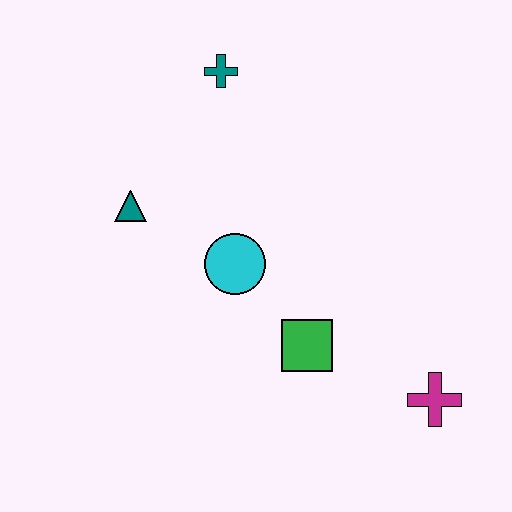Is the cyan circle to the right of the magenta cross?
No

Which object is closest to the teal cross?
The teal triangle is closest to the teal cross.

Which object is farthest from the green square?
The teal cross is farthest from the green square.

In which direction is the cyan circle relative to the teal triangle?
The cyan circle is to the right of the teal triangle.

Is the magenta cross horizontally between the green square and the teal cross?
No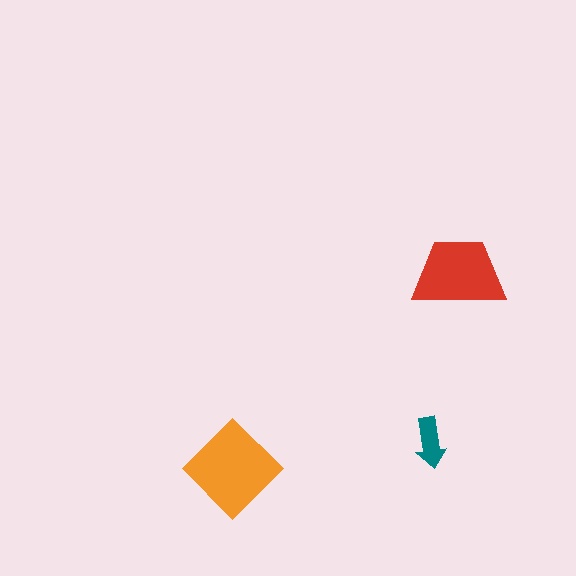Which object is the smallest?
The teal arrow.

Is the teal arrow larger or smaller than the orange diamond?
Smaller.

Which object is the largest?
The orange diamond.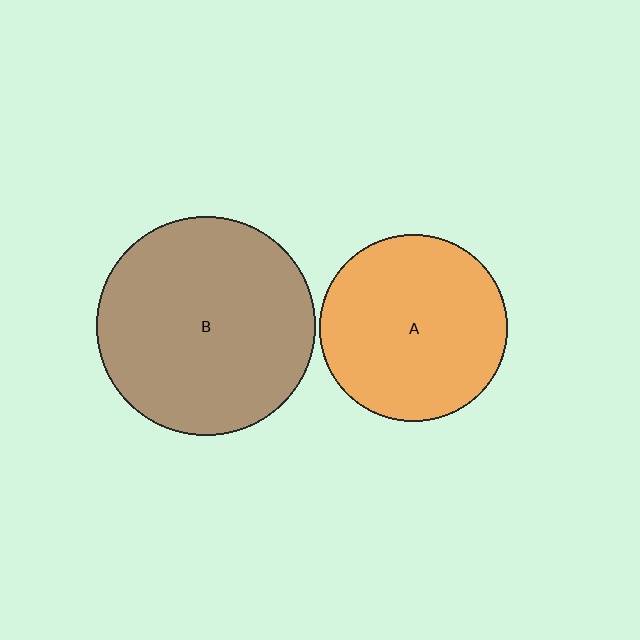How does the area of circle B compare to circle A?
Approximately 1.4 times.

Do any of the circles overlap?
No, none of the circles overlap.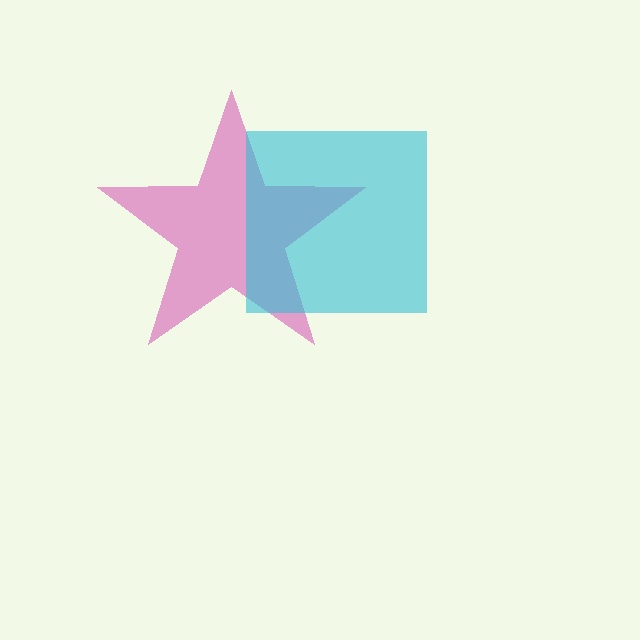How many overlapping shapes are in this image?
There are 2 overlapping shapes in the image.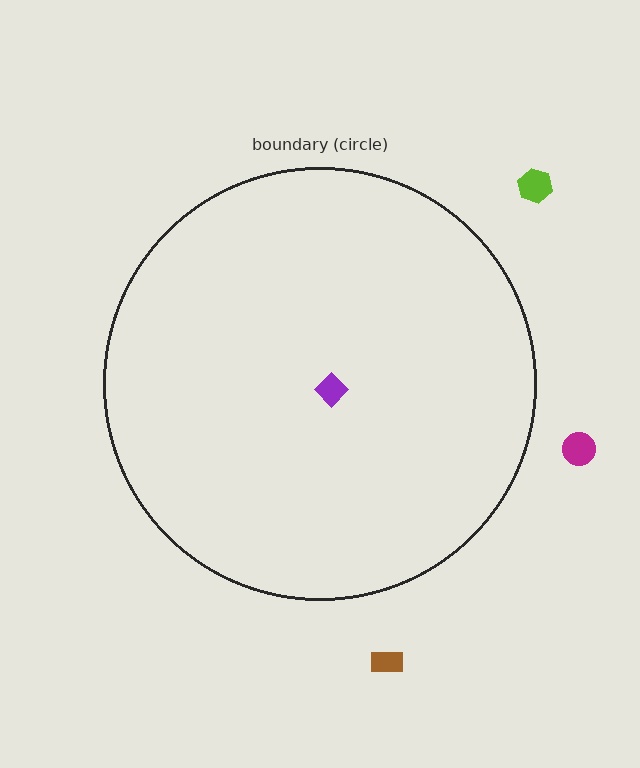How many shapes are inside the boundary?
1 inside, 3 outside.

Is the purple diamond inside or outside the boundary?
Inside.